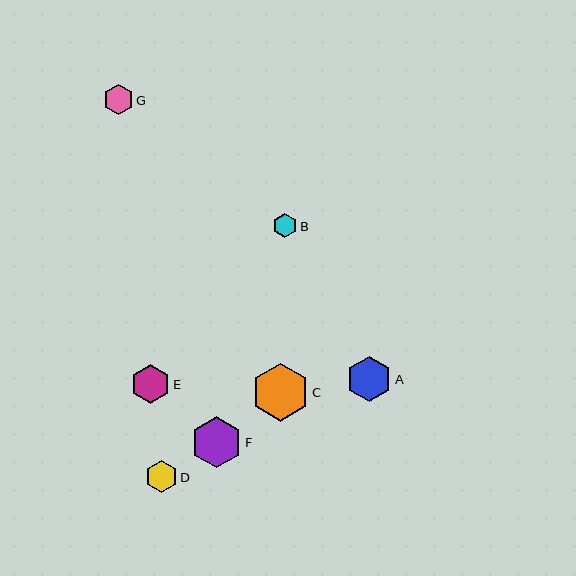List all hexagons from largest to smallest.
From largest to smallest: C, F, A, E, D, G, B.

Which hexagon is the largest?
Hexagon C is the largest with a size of approximately 58 pixels.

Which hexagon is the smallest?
Hexagon B is the smallest with a size of approximately 23 pixels.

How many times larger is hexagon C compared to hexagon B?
Hexagon C is approximately 2.5 times the size of hexagon B.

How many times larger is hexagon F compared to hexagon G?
Hexagon F is approximately 1.7 times the size of hexagon G.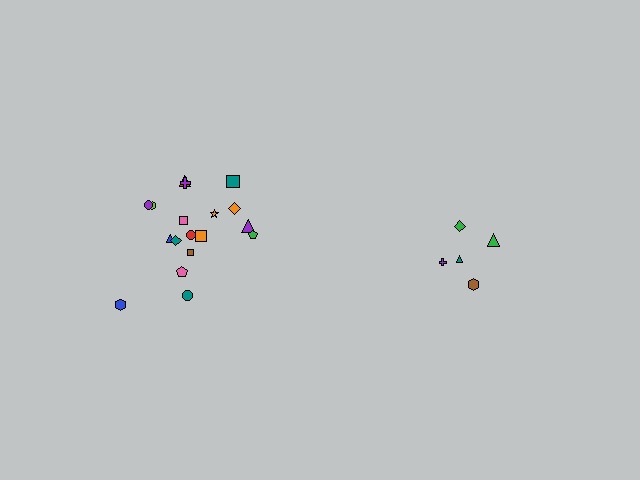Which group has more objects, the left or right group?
The left group.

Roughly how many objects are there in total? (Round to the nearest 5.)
Roughly 25 objects in total.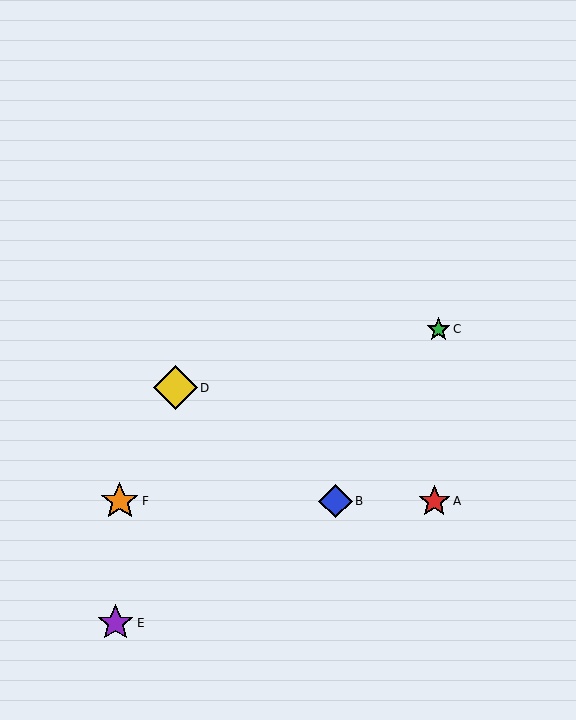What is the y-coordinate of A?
Object A is at y≈501.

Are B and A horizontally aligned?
Yes, both are at y≈501.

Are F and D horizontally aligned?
No, F is at y≈501 and D is at y≈388.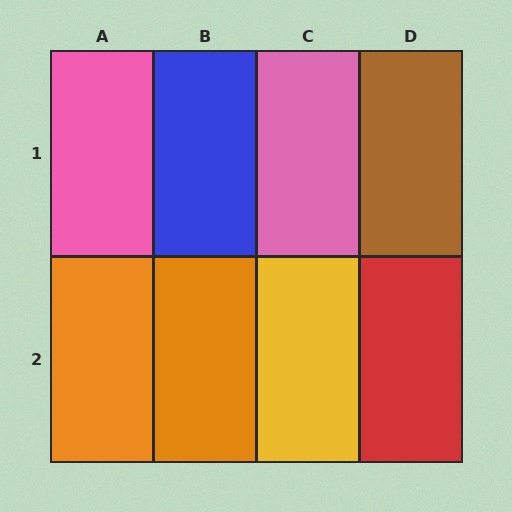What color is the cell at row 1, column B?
Blue.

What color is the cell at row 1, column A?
Pink.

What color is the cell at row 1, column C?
Pink.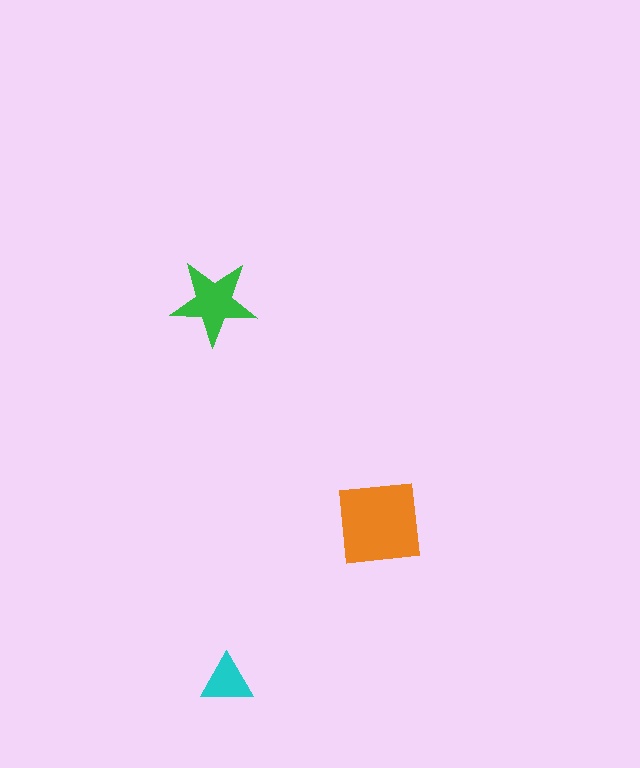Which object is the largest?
The orange square.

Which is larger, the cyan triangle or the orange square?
The orange square.